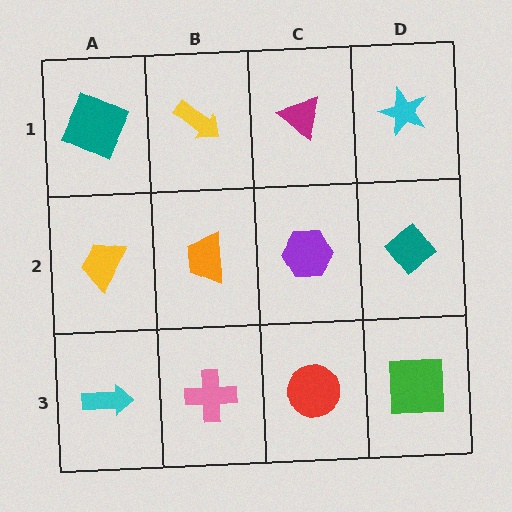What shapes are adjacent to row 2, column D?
A cyan star (row 1, column D), a green square (row 3, column D), a purple hexagon (row 2, column C).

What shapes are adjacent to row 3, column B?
An orange trapezoid (row 2, column B), a cyan arrow (row 3, column A), a red circle (row 3, column C).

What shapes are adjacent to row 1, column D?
A teal diamond (row 2, column D), a magenta triangle (row 1, column C).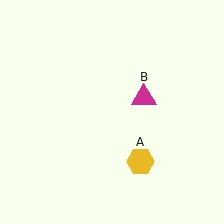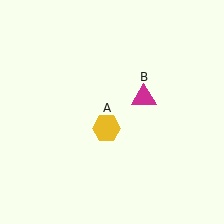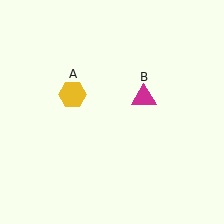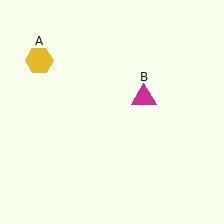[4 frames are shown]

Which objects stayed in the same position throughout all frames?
Magenta triangle (object B) remained stationary.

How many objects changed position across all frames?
1 object changed position: yellow hexagon (object A).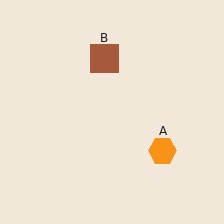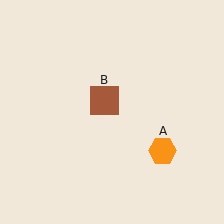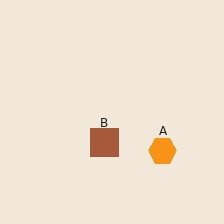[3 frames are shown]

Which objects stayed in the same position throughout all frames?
Orange hexagon (object A) remained stationary.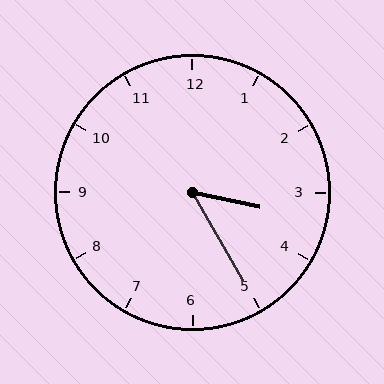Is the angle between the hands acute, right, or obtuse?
It is acute.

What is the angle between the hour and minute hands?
Approximately 48 degrees.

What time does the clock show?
3:25.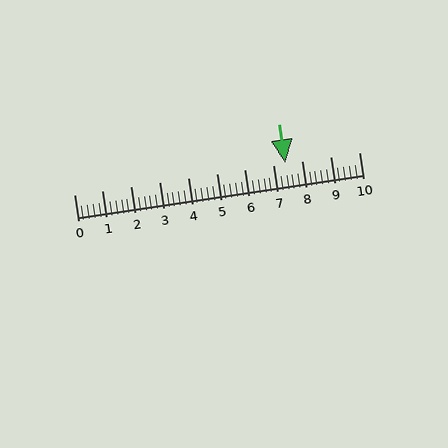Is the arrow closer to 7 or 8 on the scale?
The arrow is closer to 7.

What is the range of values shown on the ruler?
The ruler shows values from 0 to 10.